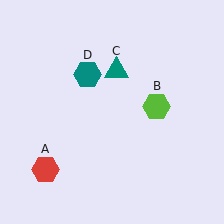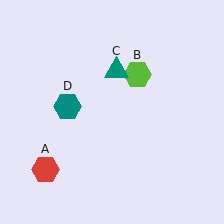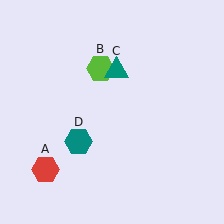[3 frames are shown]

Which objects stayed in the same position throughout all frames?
Red hexagon (object A) and teal triangle (object C) remained stationary.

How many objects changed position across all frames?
2 objects changed position: lime hexagon (object B), teal hexagon (object D).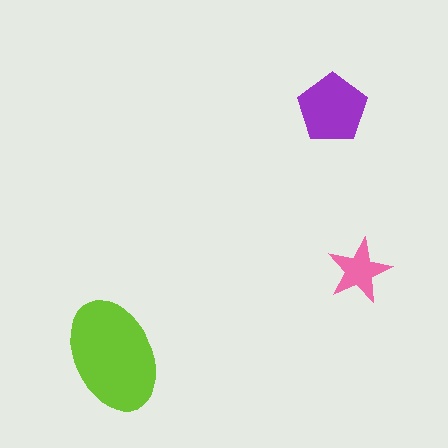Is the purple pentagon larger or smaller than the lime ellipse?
Smaller.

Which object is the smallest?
The pink star.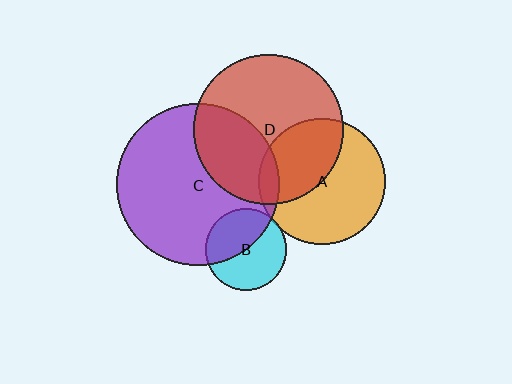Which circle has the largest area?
Circle C (purple).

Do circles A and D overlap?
Yes.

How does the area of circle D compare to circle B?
Approximately 3.4 times.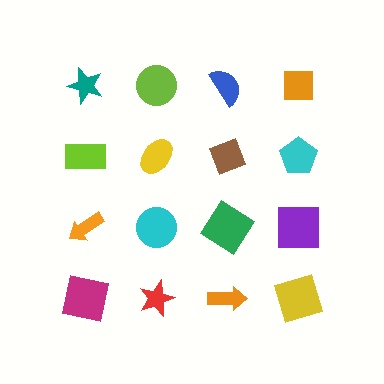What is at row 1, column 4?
An orange square.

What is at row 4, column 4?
A yellow square.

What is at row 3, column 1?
An orange arrow.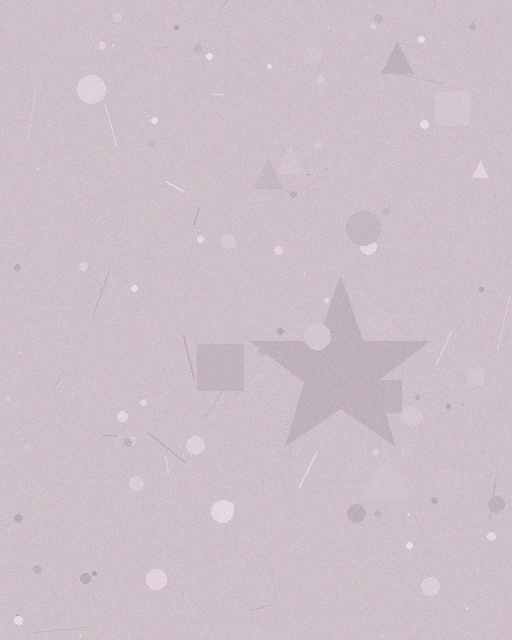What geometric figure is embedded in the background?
A star is embedded in the background.